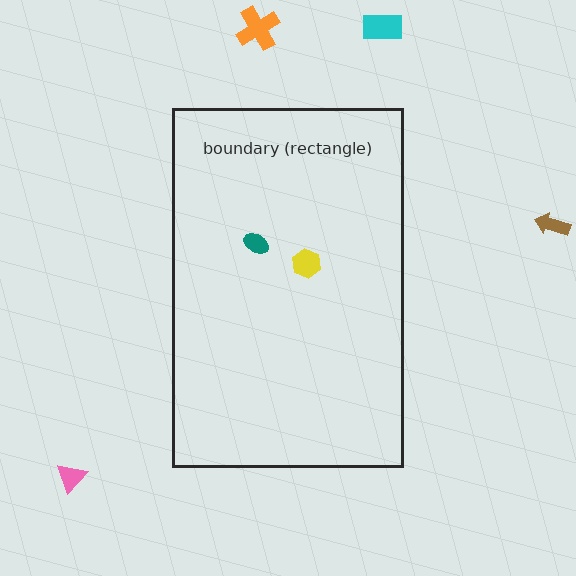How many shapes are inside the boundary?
2 inside, 4 outside.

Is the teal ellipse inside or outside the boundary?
Inside.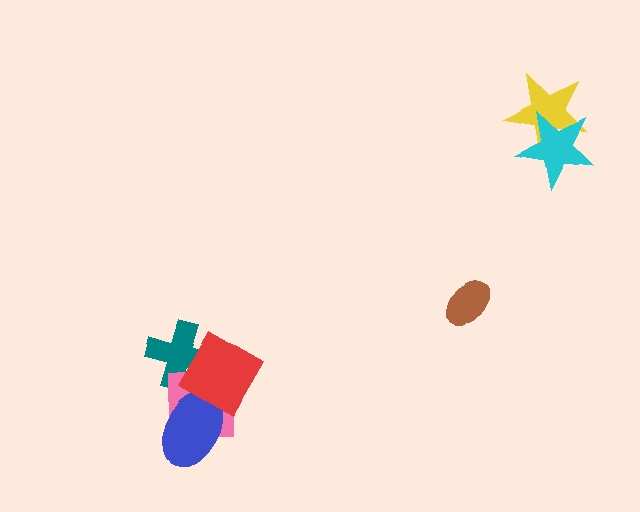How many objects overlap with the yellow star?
1 object overlaps with the yellow star.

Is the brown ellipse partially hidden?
No, no other shape covers it.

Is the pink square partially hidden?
Yes, it is partially covered by another shape.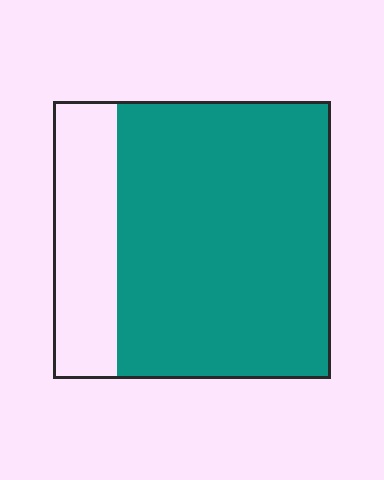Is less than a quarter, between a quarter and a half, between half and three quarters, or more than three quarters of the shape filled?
More than three quarters.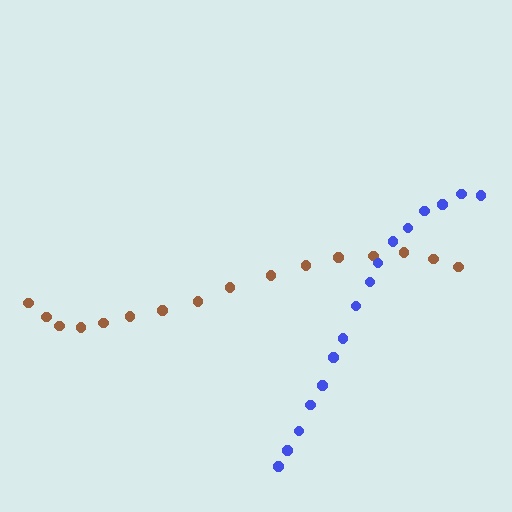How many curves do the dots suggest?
There are 2 distinct paths.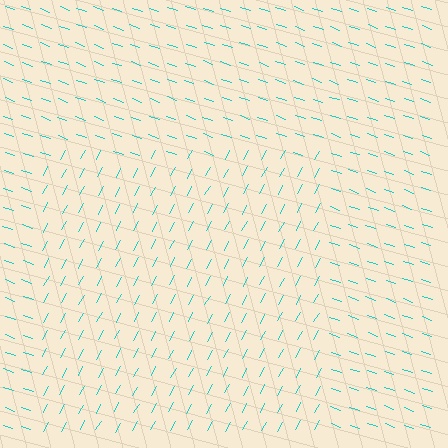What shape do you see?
I see a rectangle.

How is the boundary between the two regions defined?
The boundary is defined purely by a change in line orientation (approximately 80 degrees difference). All lines are the same color and thickness.